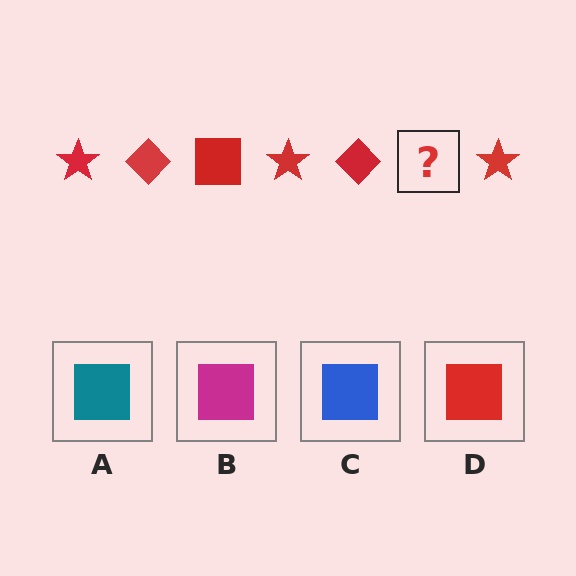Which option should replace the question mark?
Option D.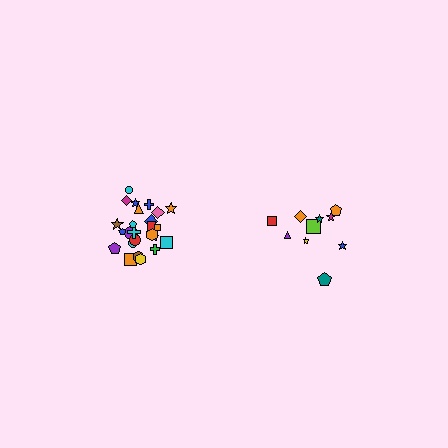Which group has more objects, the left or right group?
The left group.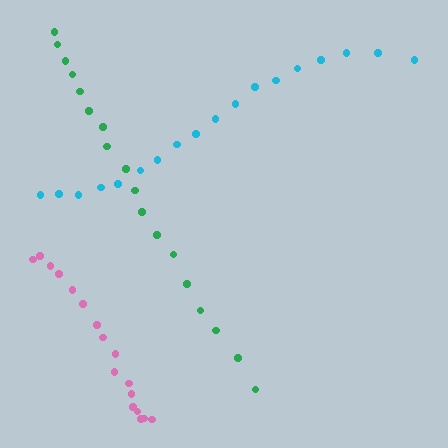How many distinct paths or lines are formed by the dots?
There are 3 distinct paths.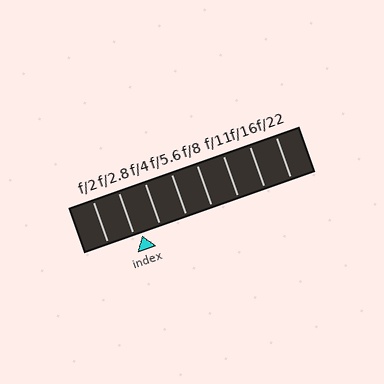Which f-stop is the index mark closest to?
The index mark is closest to f/2.8.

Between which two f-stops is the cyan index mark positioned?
The index mark is between f/2.8 and f/4.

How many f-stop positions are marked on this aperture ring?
There are 8 f-stop positions marked.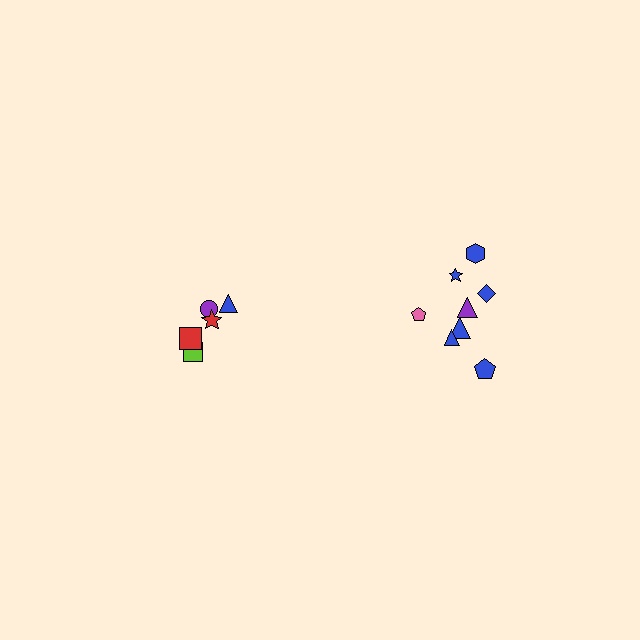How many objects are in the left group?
There are 5 objects.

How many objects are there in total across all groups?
There are 13 objects.